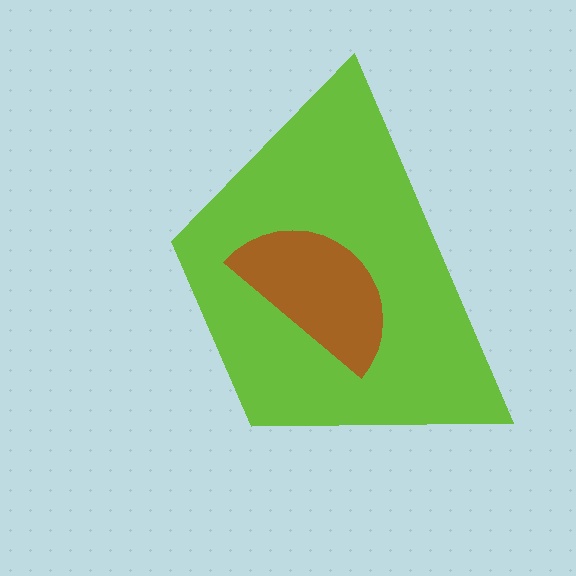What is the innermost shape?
The brown semicircle.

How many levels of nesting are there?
2.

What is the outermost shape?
The lime trapezoid.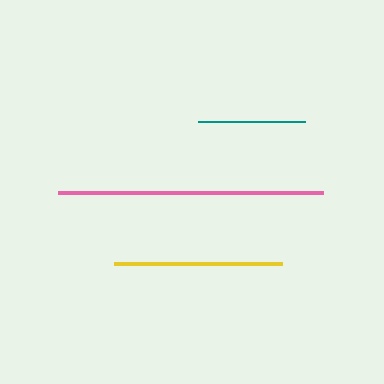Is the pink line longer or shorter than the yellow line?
The pink line is longer than the yellow line.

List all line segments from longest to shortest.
From longest to shortest: pink, yellow, teal.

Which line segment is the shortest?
The teal line is the shortest at approximately 107 pixels.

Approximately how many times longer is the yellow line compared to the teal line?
The yellow line is approximately 1.6 times the length of the teal line.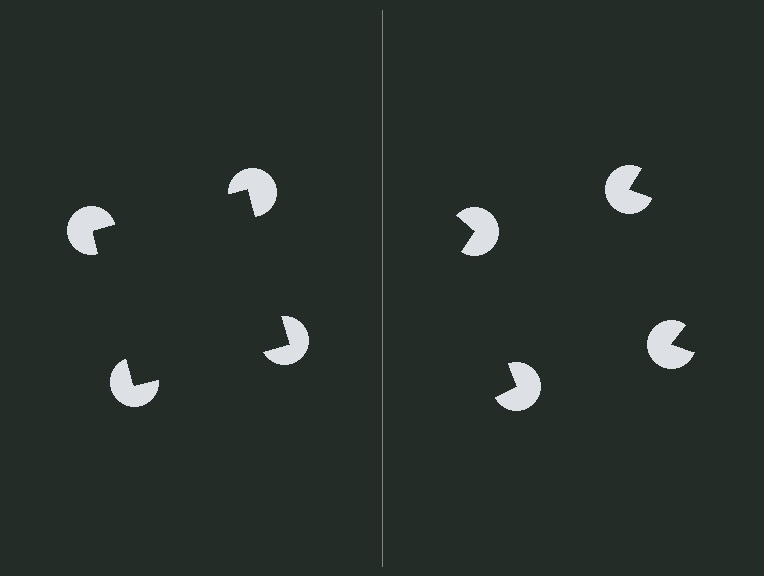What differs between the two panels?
The pac-man discs are positioned identically on both sides; only the wedge orientations differ. On the left they align to a square; on the right they are misaligned.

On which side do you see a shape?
An illusory square appears on the left side. On the right side the wedge cuts are rotated, so no coherent shape forms.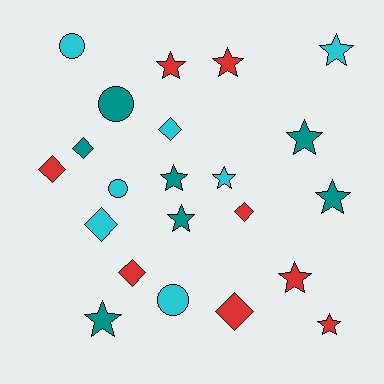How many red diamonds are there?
There are 4 red diamonds.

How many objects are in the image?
There are 22 objects.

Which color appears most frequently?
Red, with 8 objects.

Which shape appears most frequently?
Star, with 11 objects.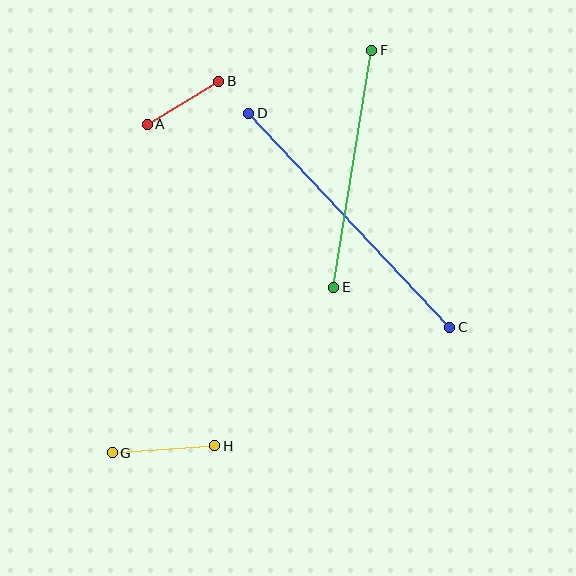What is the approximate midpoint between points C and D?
The midpoint is at approximately (349, 220) pixels.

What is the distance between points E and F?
The distance is approximately 240 pixels.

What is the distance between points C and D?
The distance is approximately 294 pixels.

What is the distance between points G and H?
The distance is approximately 102 pixels.